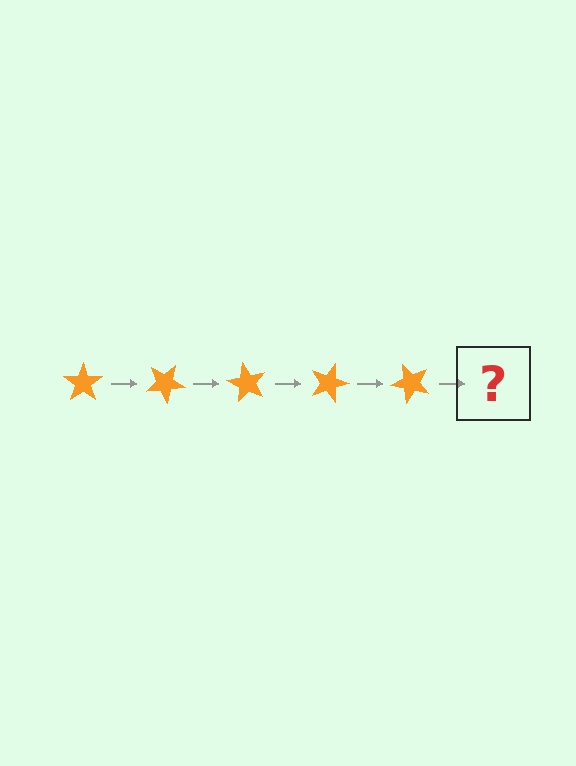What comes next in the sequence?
The next element should be an orange star rotated 150 degrees.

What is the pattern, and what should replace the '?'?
The pattern is that the star rotates 30 degrees each step. The '?' should be an orange star rotated 150 degrees.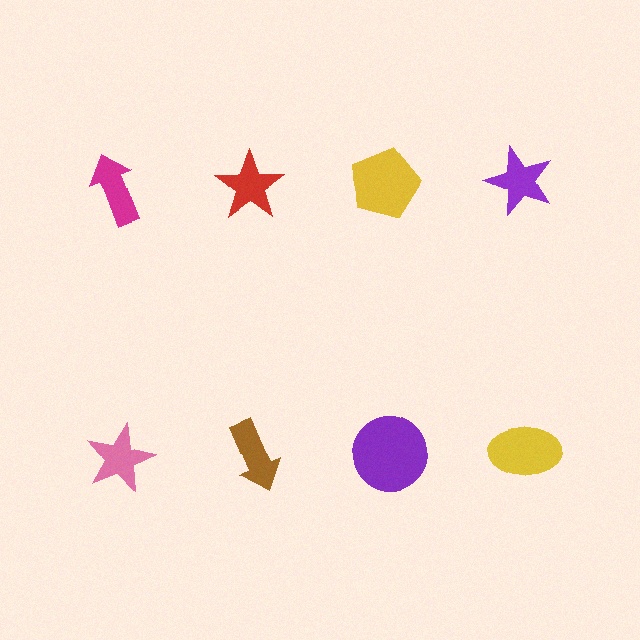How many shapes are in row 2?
4 shapes.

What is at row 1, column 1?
A magenta arrow.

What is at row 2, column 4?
A yellow ellipse.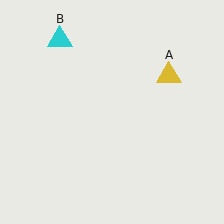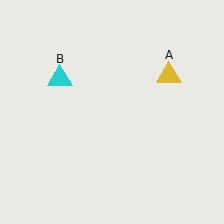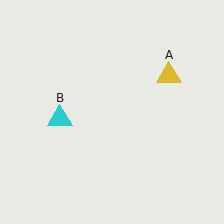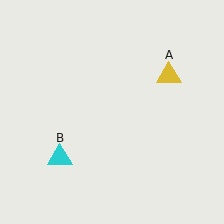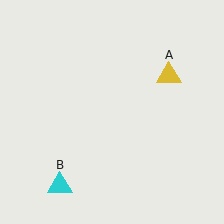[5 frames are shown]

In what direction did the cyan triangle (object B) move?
The cyan triangle (object B) moved down.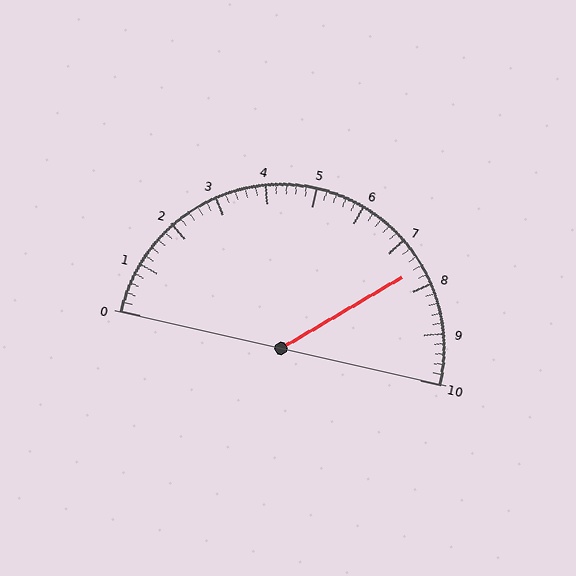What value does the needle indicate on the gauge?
The needle indicates approximately 7.6.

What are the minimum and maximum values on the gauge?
The gauge ranges from 0 to 10.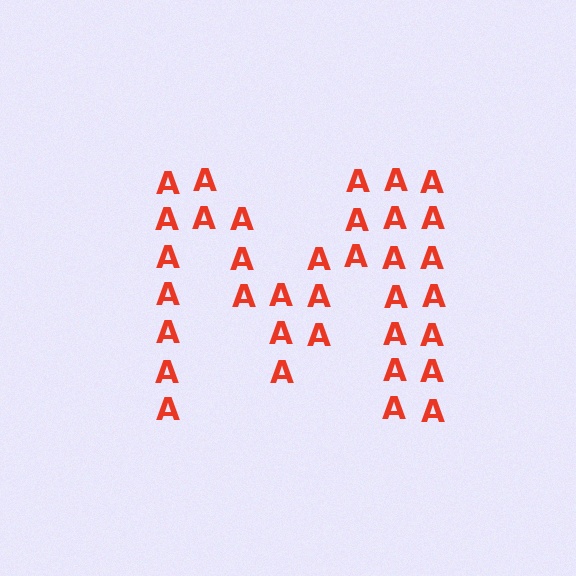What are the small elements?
The small elements are letter A's.